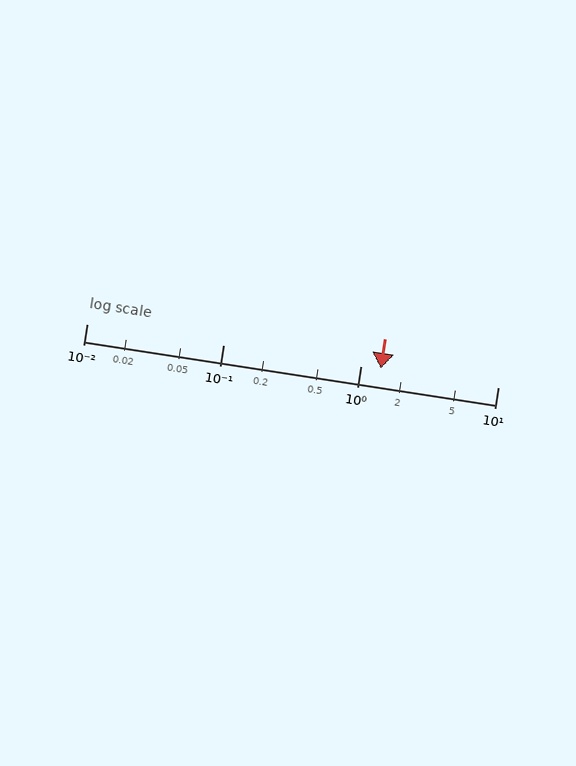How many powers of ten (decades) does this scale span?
The scale spans 3 decades, from 0.01 to 10.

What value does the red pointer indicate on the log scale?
The pointer indicates approximately 1.4.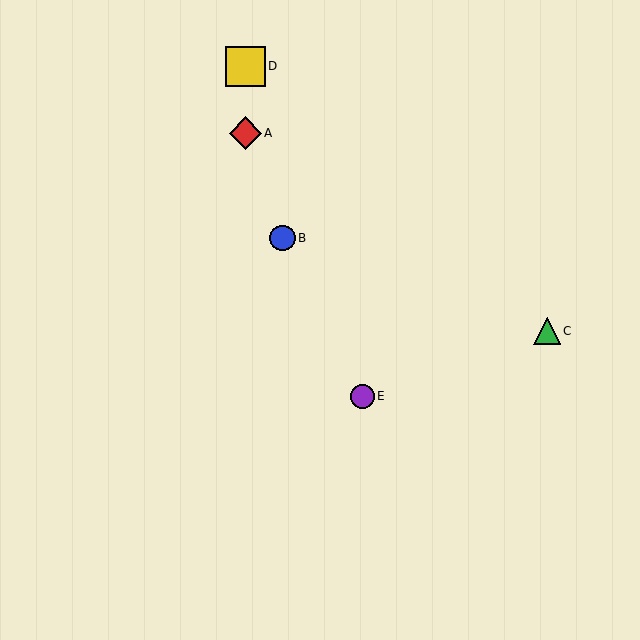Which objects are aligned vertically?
Objects A, D are aligned vertically.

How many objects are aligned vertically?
2 objects (A, D) are aligned vertically.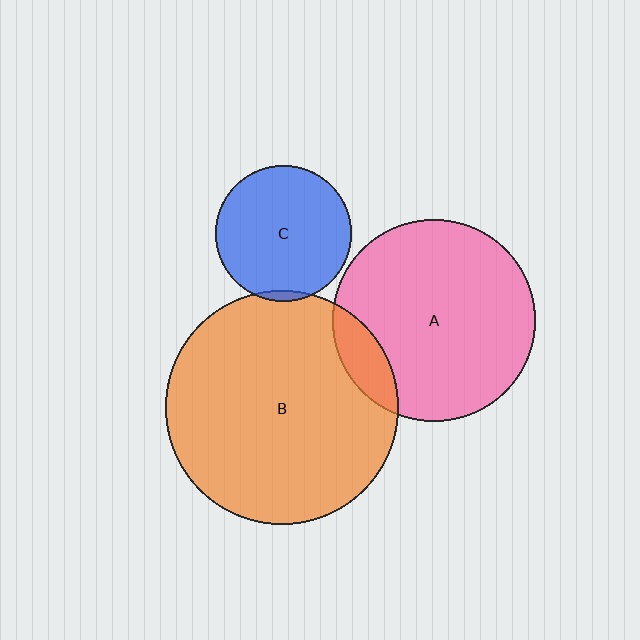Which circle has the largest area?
Circle B (orange).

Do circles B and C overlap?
Yes.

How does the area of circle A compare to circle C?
Approximately 2.2 times.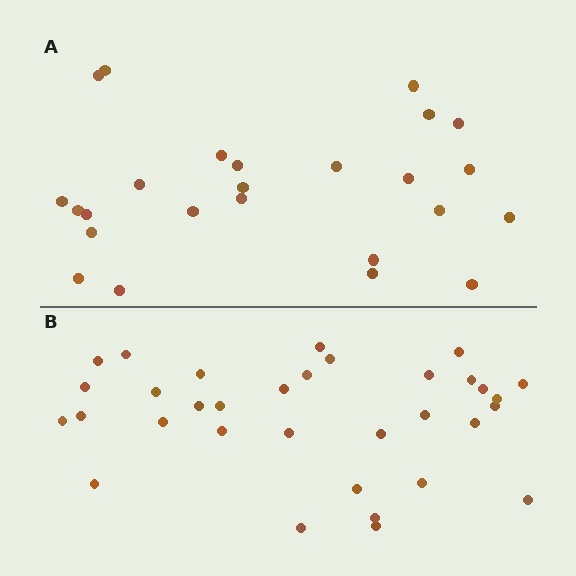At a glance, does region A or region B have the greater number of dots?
Region B (the bottom region) has more dots.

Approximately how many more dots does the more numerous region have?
Region B has roughly 8 or so more dots than region A.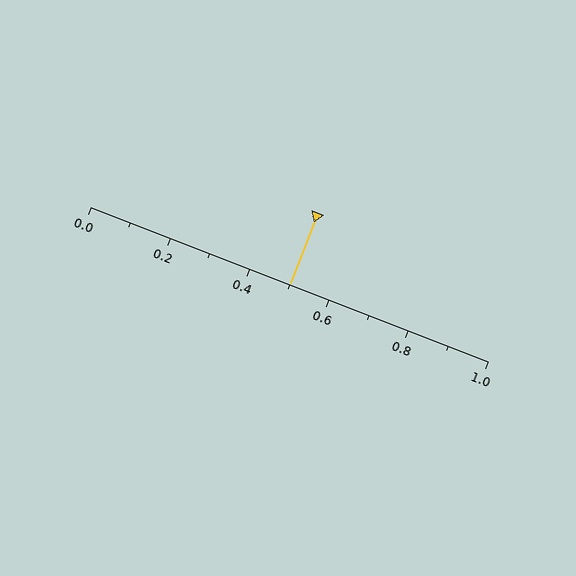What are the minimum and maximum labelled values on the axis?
The axis runs from 0.0 to 1.0.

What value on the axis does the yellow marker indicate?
The marker indicates approximately 0.5.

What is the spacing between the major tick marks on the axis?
The major ticks are spaced 0.2 apart.